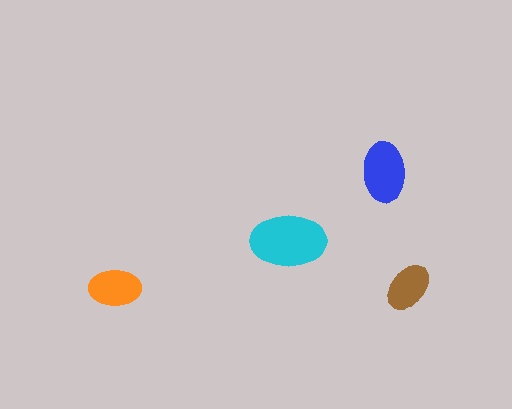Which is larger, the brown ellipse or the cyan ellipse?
The cyan one.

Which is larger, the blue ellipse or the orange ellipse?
The blue one.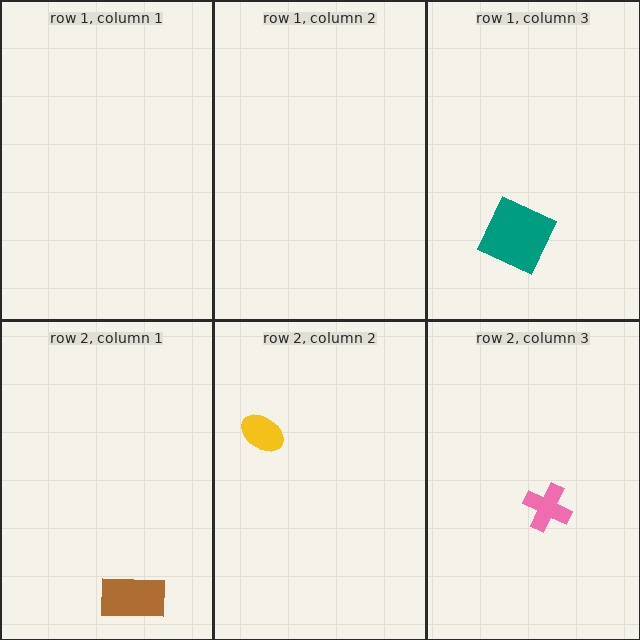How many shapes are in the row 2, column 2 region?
1.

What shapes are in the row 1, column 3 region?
The teal square.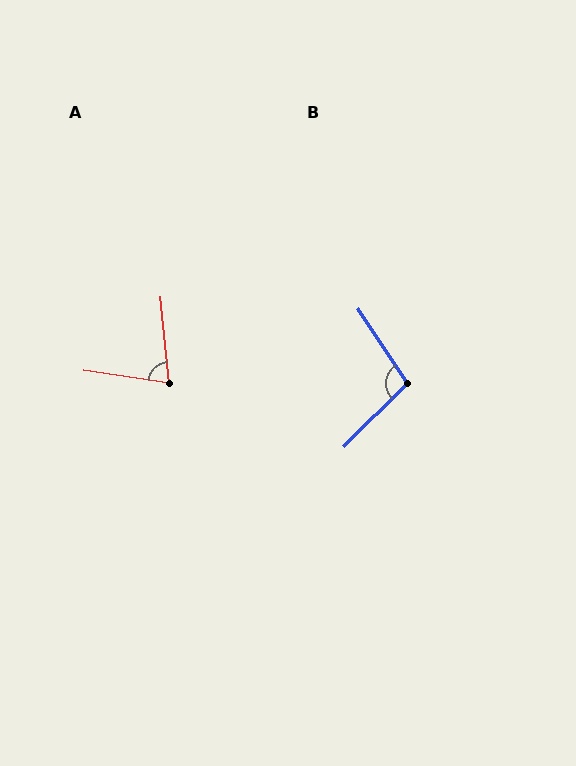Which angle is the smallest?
A, at approximately 76 degrees.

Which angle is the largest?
B, at approximately 102 degrees.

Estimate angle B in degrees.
Approximately 102 degrees.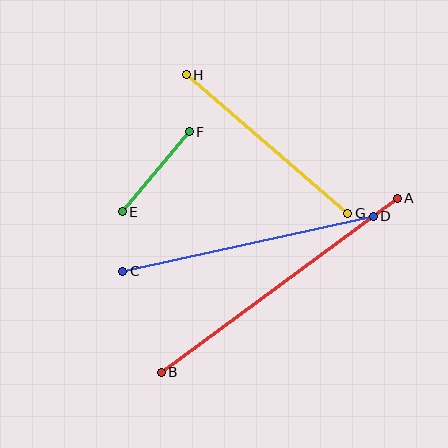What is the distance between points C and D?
The distance is approximately 257 pixels.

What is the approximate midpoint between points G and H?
The midpoint is at approximately (267, 144) pixels.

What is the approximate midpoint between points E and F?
The midpoint is at approximately (156, 172) pixels.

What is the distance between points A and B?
The distance is approximately 293 pixels.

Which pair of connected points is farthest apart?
Points A and B are farthest apart.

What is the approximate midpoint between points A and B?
The midpoint is at approximately (279, 285) pixels.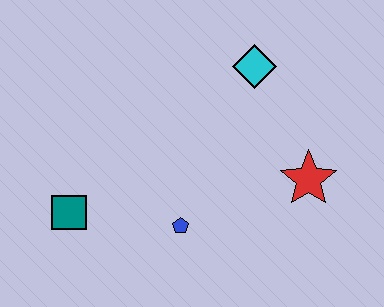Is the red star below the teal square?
No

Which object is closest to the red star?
The cyan diamond is closest to the red star.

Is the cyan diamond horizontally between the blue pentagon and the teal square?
No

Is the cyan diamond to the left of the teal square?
No